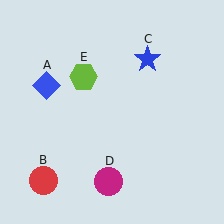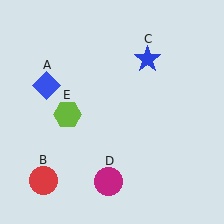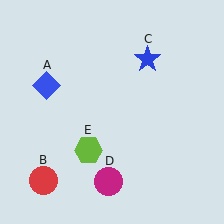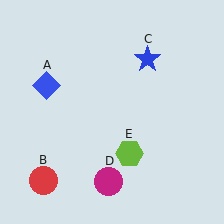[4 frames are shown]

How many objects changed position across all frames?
1 object changed position: lime hexagon (object E).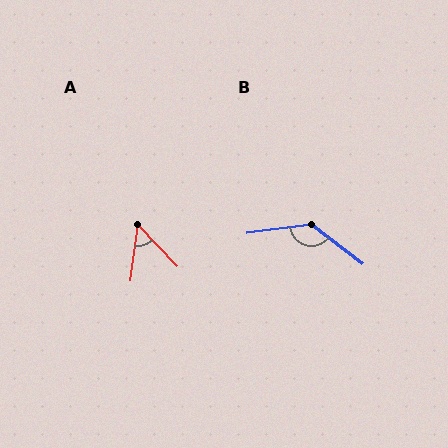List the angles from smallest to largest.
A (50°), B (135°).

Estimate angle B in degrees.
Approximately 135 degrees.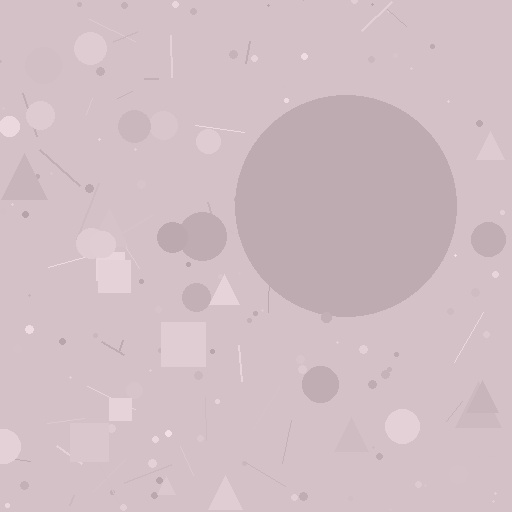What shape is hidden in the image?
A circle is hidden in the image.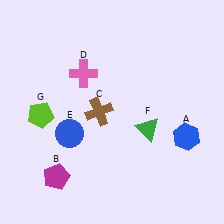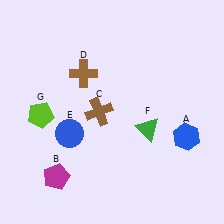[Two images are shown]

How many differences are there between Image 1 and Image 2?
There is 1 difference between the two images.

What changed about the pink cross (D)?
In Image 1, D is pink. In Image 2, it changed to brown.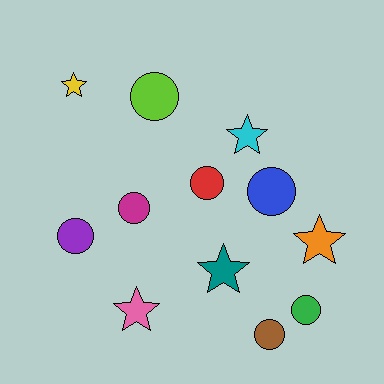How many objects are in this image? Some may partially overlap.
There are 12 objects.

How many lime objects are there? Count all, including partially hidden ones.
There is 1 lime object.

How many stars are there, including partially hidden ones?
There are 5 stars.